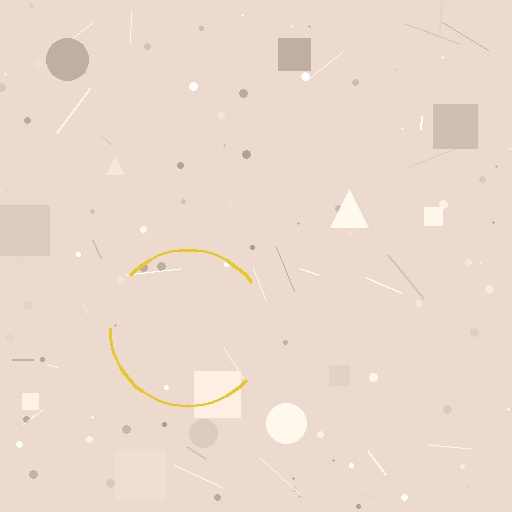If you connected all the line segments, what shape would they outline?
They would outline a circle.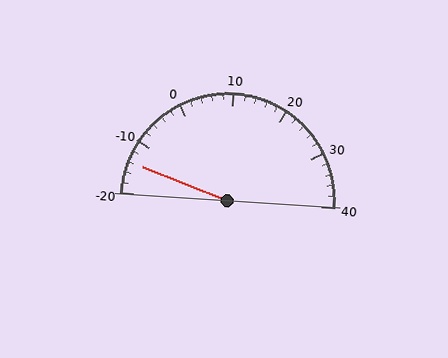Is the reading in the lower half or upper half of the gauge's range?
The reading is in the lower half of the range (-20 to 40).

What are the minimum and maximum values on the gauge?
The gauge ranges from -20 to 40.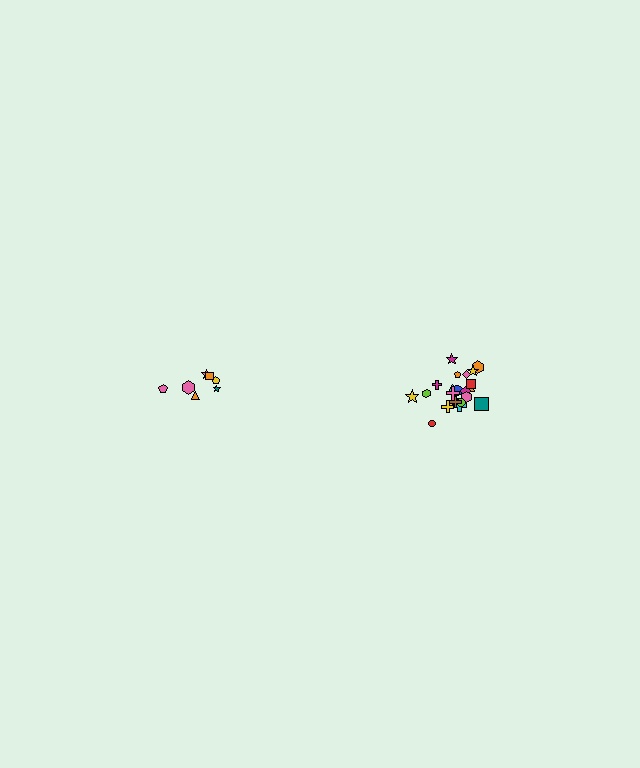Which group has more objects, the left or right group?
The right group.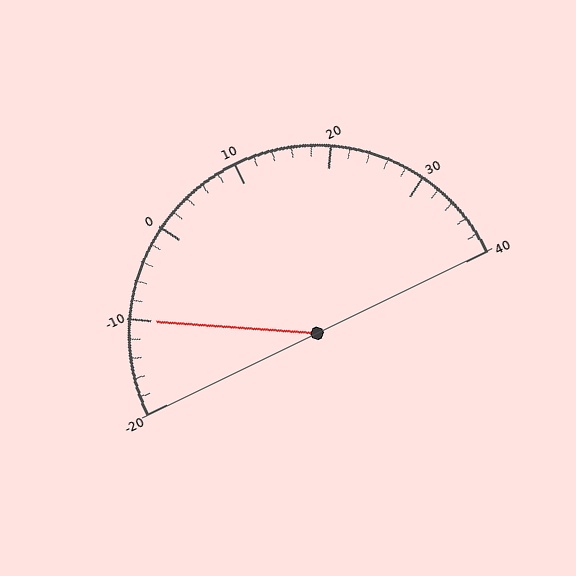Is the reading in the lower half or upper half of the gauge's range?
The reading is in the lower half of the range (-20 to 40).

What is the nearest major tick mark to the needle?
The nearest major tick mark is -10.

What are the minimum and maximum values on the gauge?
The gauge ranges from -20 to 40.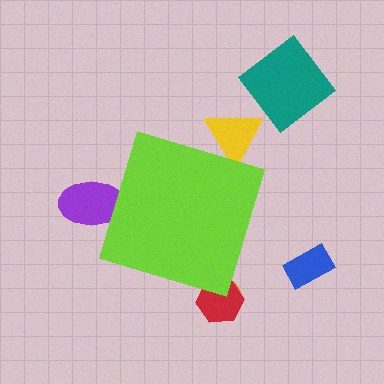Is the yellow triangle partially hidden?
Yes, the yellow triangle is partially hidden behind the lime diamond.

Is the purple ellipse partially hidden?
Yes, the purple ellipse is partially hidden behind the lime diamond.